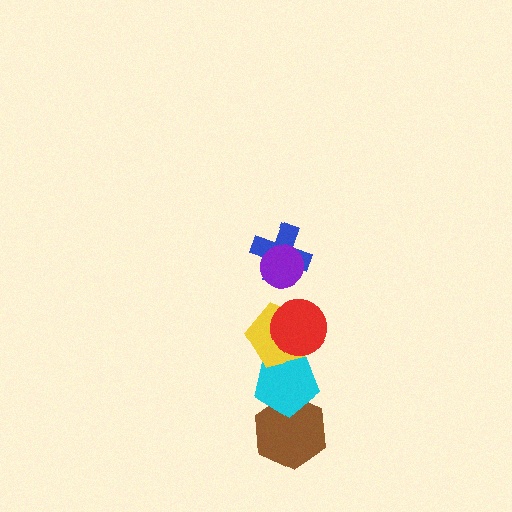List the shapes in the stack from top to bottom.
From top to bottom: the purple circle, the blue cross, the red circle, the yellow pentagon, the cyan pentagon, the brown hexagon.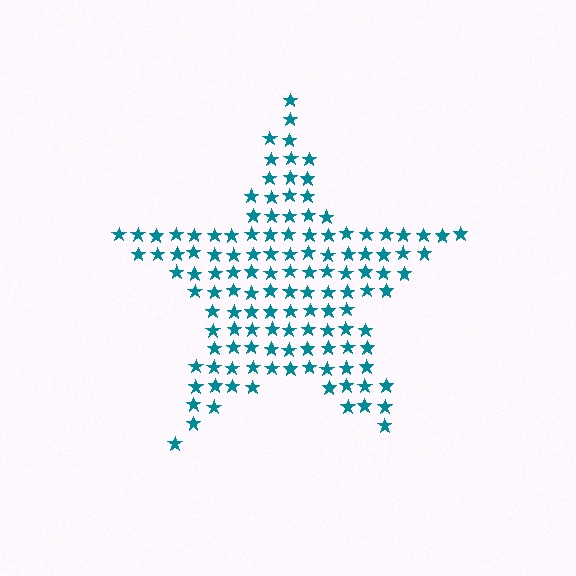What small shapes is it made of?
It is made of small stars.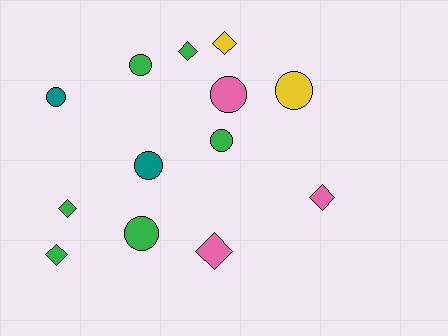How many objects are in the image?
There are 13 objects.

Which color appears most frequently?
Green, with 6 objects.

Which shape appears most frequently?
Circle, with 7 objects.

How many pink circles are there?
There is 1 pink circle.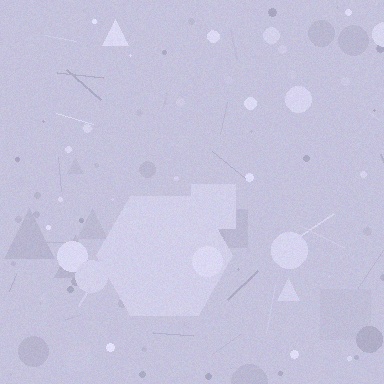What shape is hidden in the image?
A hexagon is hidden in the image.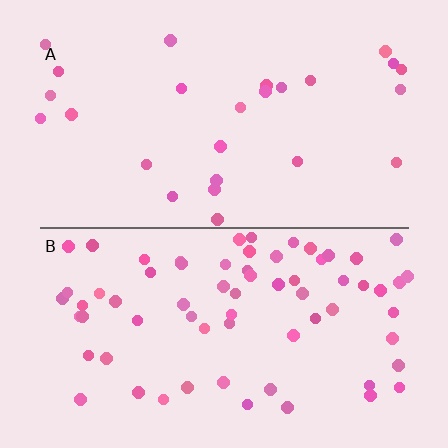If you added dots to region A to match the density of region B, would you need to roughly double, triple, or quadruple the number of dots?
Approximately triple.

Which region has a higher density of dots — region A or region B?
B (the bottom).